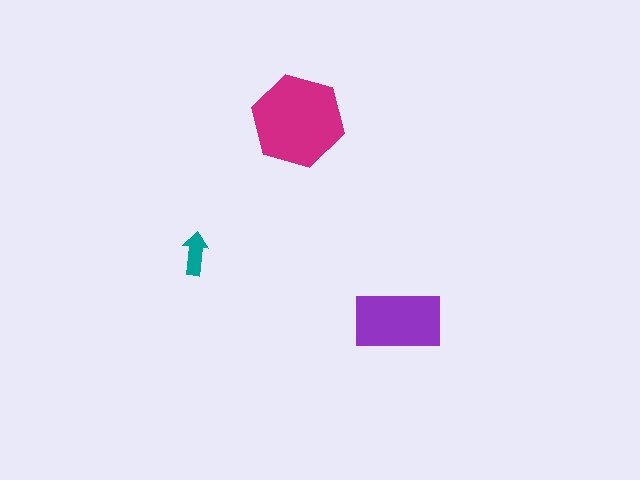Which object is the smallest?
The teal arrow.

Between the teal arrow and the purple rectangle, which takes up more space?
The purple rectangle.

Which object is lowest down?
The purple rectangle is bottommost.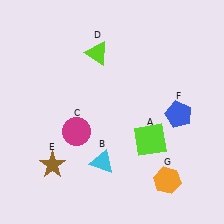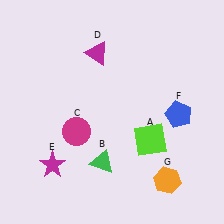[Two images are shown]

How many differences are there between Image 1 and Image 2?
There are 3 differences between the two images.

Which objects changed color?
B changed from cyan to green. D changed from lime to magenta. E changed from brown to magenta.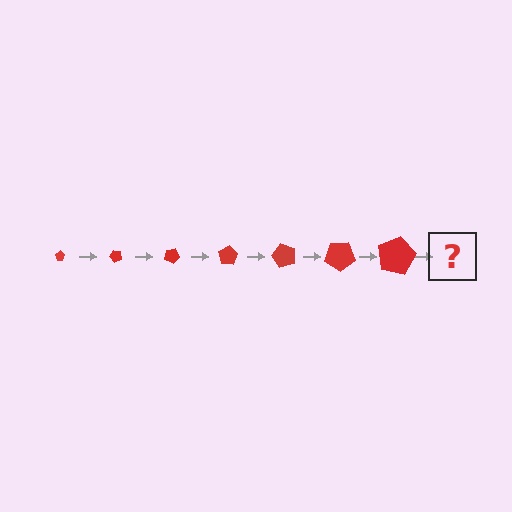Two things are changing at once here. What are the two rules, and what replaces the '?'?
The two rules are that the pentagon grows larger each step and it rotates 50 degrees each step. The '?' should be a pentagon, larger than the previous one and rotated 350 degrees from the start.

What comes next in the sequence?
The next element should be a pentagon, larger than the previous one and rotated 350 degrees from the start.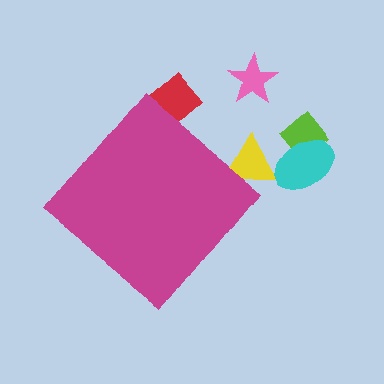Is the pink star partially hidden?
No, the pink star is fully visible.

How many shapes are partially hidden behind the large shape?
2 shapes are partially hidden.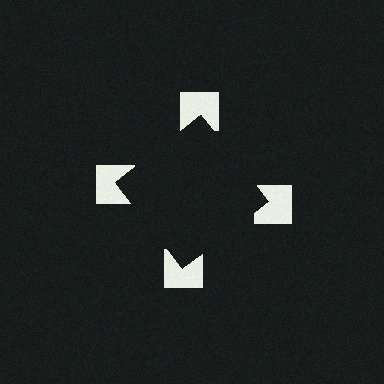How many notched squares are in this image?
There are 4 — one at each vertex of the illusory square.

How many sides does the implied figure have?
4 sides.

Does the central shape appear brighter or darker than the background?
It typically appears slightly darker than the background, even though no actual brightness change is drawn.